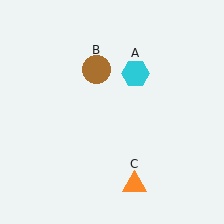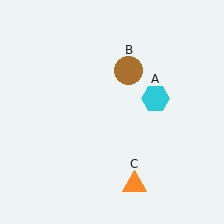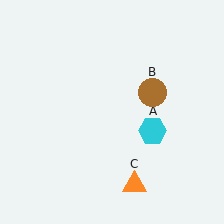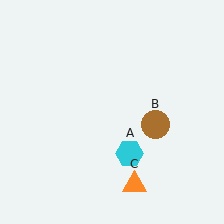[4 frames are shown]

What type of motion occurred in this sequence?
The cyan hexagon (object A), brown circle (object B) rotated clockwise around the center of the scene.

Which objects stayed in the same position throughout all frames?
Orange triangle (object C) remained stationary.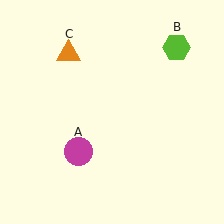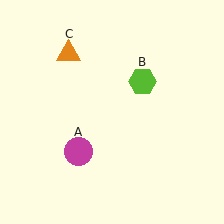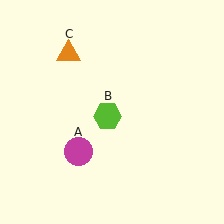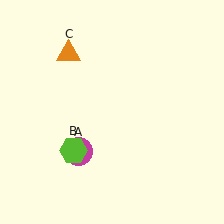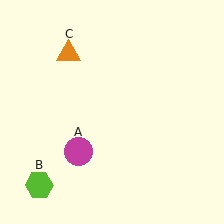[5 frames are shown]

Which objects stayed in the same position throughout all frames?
Magenta circle (object A) and orange triangle (object C) remained stationary.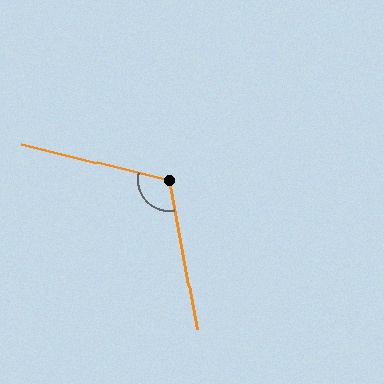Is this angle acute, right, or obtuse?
It is obtuse.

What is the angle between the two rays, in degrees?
Approximately 114 degrees.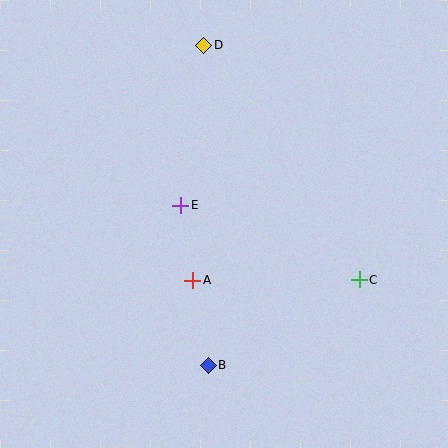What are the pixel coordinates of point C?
Point C is at (359, 280).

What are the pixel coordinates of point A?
Point A is at (193, 280).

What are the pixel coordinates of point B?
Point B is at (208, 365).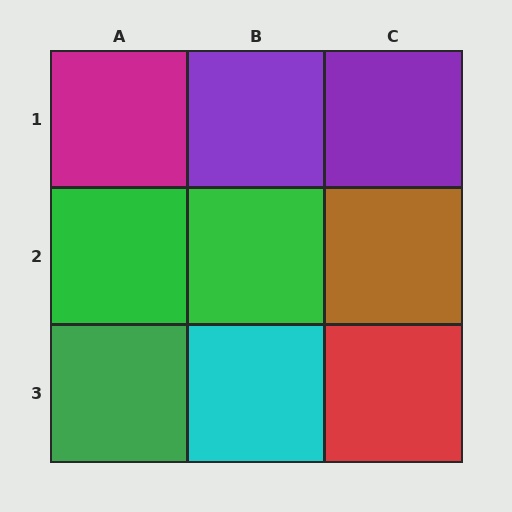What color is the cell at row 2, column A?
Green.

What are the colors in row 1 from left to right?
Magenta, purple, purple.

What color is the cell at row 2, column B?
Green.